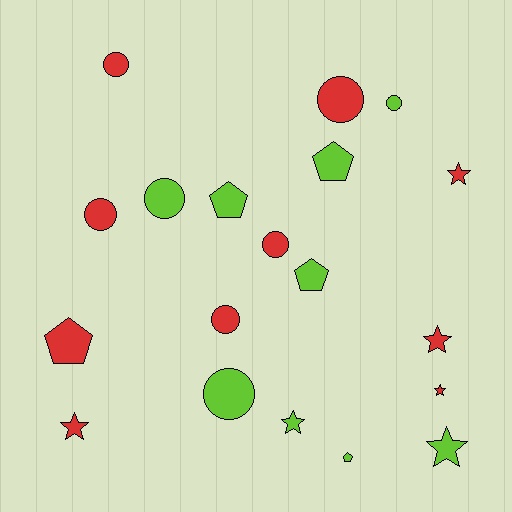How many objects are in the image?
There are 19 objects.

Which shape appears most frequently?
Circle, with 8 objects.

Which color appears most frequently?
Red, with 10 objects.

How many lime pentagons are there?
There are 4 lime pentagons.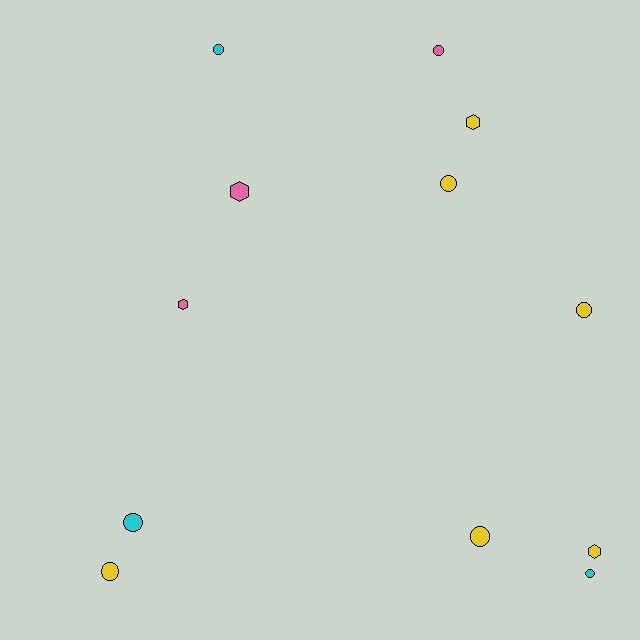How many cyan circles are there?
There are 3 cyan circles.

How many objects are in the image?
There are 12 objects.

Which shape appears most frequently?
Circle, with 8 objects.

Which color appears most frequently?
Yellow, with 6 objects.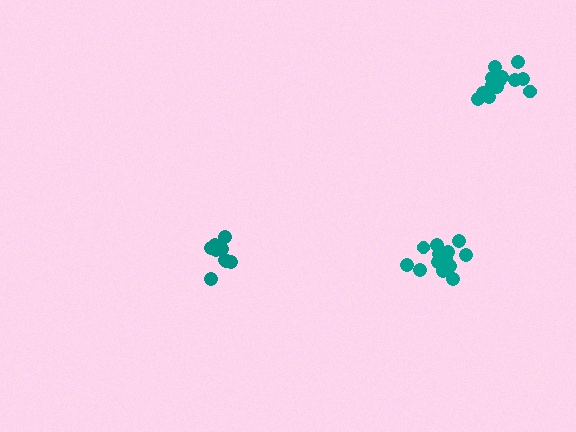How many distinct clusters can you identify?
There are 3 distinct clusters.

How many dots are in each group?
Group 1: 14 dots, Group 2: 9 dots, Group 3: 15 dots (38 total).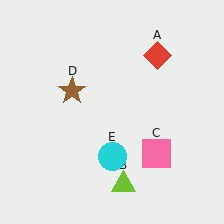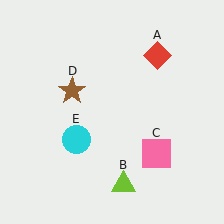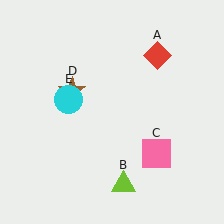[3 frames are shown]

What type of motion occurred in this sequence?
The cyan circle (object E) rotated clockwise around the center of the scene.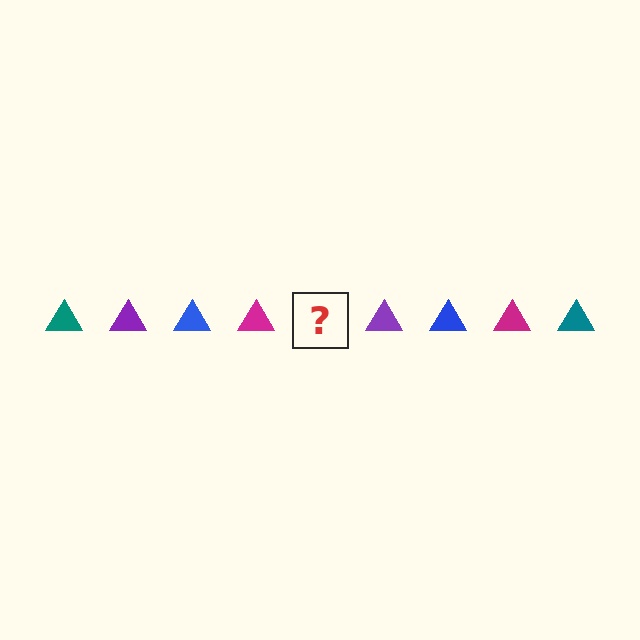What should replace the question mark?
The question mark should be replaced with a teal triangle.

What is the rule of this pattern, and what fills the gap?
The rule is that the pattern cycles through teal, purple, blue, magenta triangles. The gap should be filled with a teal triangle.